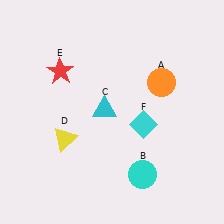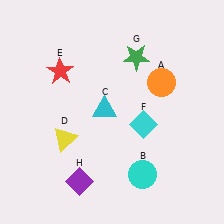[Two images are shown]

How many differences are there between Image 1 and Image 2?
There are 2 differences between the two images.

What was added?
A green star (G), a purple diamond (H) were added in Image 2.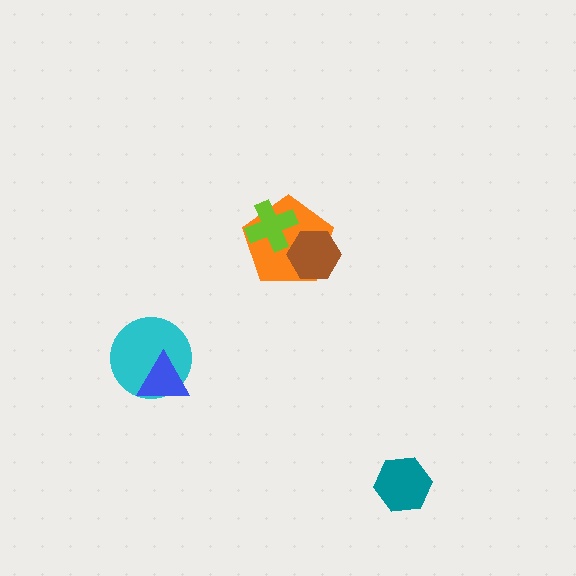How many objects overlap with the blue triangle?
1 object overlaps with the blue triangle.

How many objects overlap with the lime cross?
1 object overlaps with the lime cross.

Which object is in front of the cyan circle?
The blue triangle is in front of the cyan circle.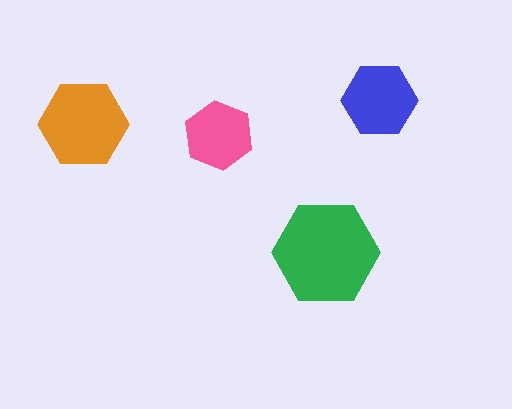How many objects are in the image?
There are 4 objects in the image.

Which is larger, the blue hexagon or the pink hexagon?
The blue one.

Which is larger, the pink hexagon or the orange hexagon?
The orange one.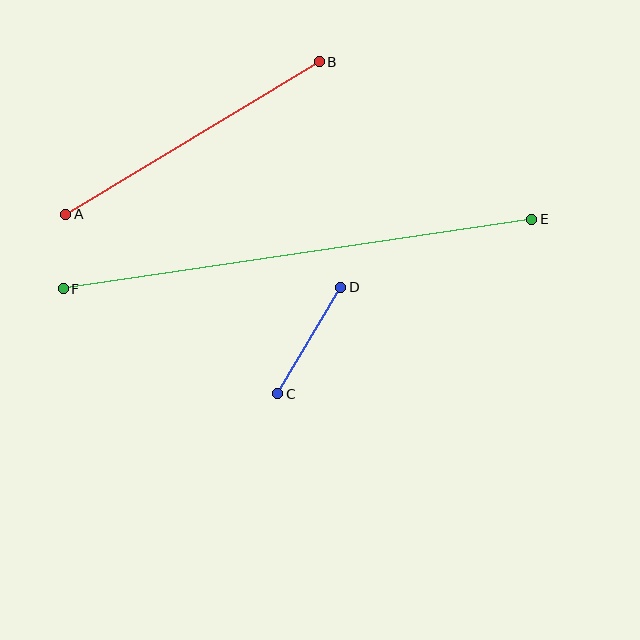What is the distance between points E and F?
The distance is approximately 473 pixels.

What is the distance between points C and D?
The distance is approximately 124 pixels.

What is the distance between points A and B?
The distance is approximately 296 pixels.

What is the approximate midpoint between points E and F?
The midpoint is at approximately (298, 254) pixels.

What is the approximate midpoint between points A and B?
The midpoint is at approximately (192, 138) pixels.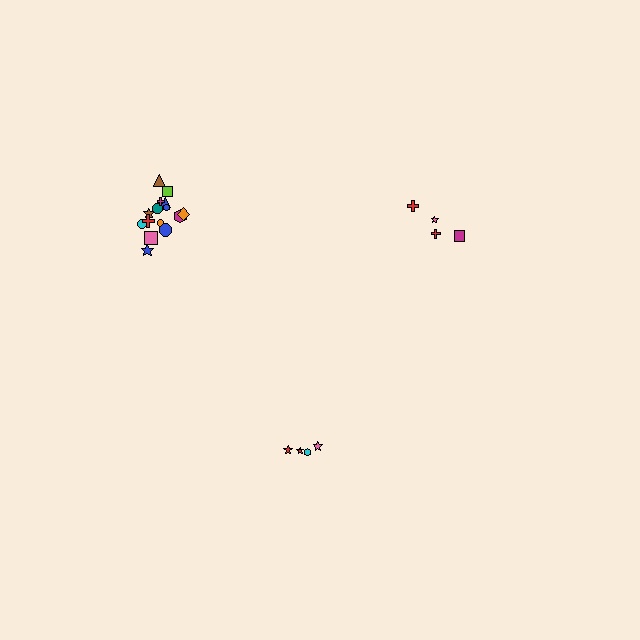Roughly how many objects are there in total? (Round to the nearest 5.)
Roughly 25 objects in total.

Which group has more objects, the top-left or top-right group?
The top-left group.